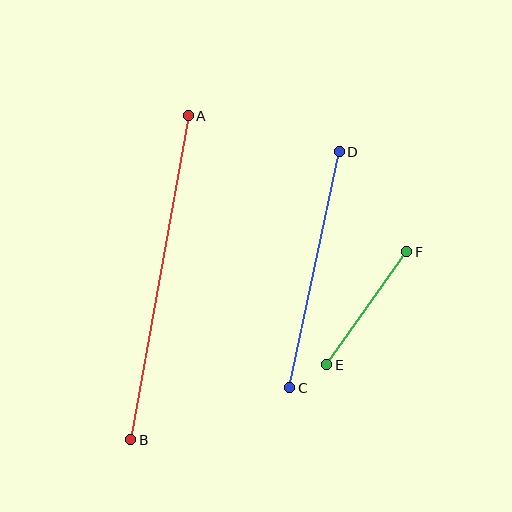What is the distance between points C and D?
The distance is approximately 241 pixels.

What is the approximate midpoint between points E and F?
The midpoint is at approximately (367, 308) pixels.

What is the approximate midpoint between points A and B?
The midpoint is at approximately (160, 278) pixels.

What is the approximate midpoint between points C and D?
The midpoint is at approximately (314, 270) pixels.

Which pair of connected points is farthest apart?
Points A and B are farthest apart.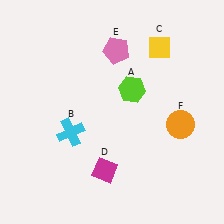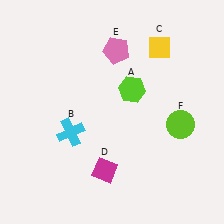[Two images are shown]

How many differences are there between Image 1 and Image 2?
There is 1 difference between the two images.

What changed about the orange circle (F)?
In Image 1, F is orange. In Image 2, it changed to lime.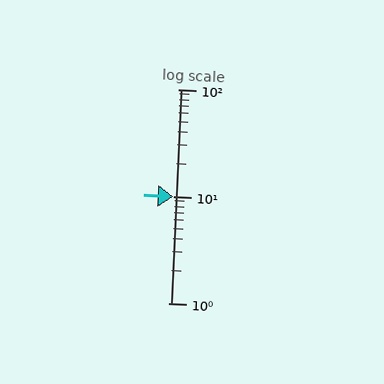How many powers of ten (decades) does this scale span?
The scale spans 2 decades, from 1 to 100.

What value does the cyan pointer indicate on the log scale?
The pointer indicates approximately 9.9.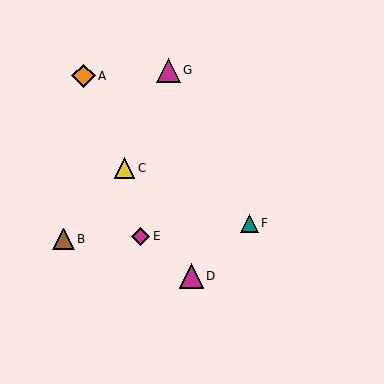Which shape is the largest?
The magenta triangle (labeled D) is the largest.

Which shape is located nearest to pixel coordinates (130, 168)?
The yellow triangle (labeled C) at (125, 168) is nearest to that location.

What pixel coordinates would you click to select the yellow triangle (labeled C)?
Click at (125, 168) to select the yellow triangle C.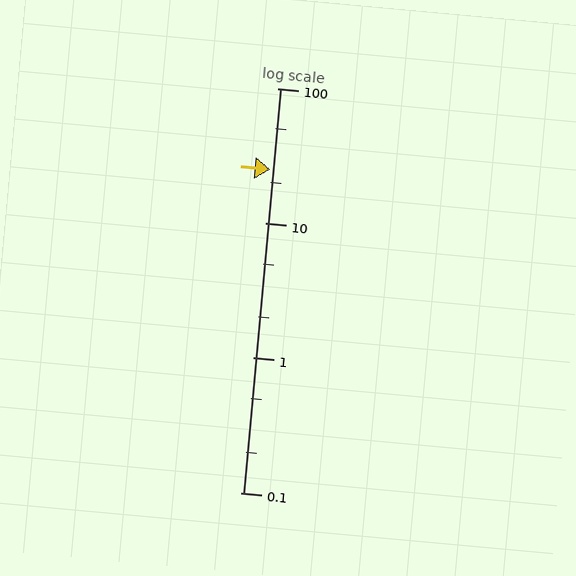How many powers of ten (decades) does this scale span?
The scale spans 3 decades, from 0.1 to 100.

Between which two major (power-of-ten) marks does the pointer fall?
The pointer is between 10 and 100.